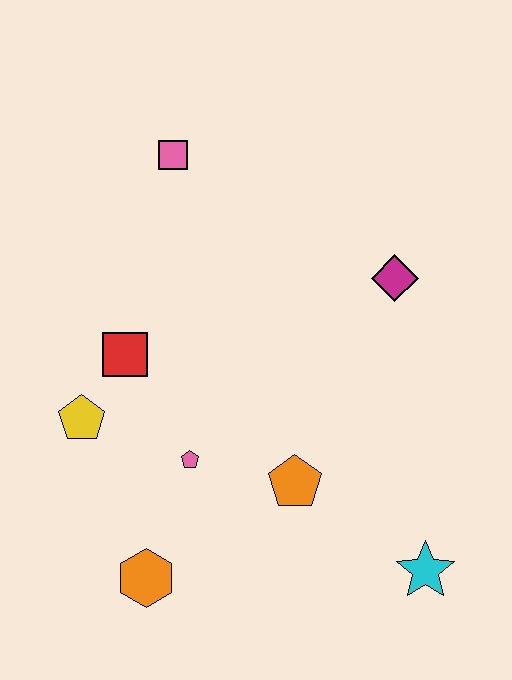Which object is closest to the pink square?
The red square is closest to the pink square.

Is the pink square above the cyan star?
Yes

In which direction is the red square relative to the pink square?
The red square is below the pink square.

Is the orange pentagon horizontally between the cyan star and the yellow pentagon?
Yes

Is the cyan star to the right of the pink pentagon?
Yes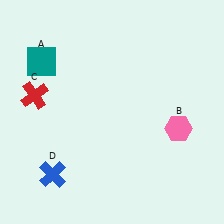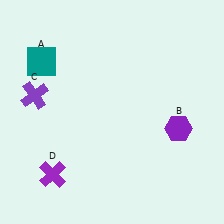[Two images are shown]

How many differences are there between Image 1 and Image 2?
There are 3 differences between the two images.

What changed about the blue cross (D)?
In Image 1, D is blue. In Image 2, it changed to purple.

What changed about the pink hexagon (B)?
In Image 1, B is pink. In Image 2, it changed to purple.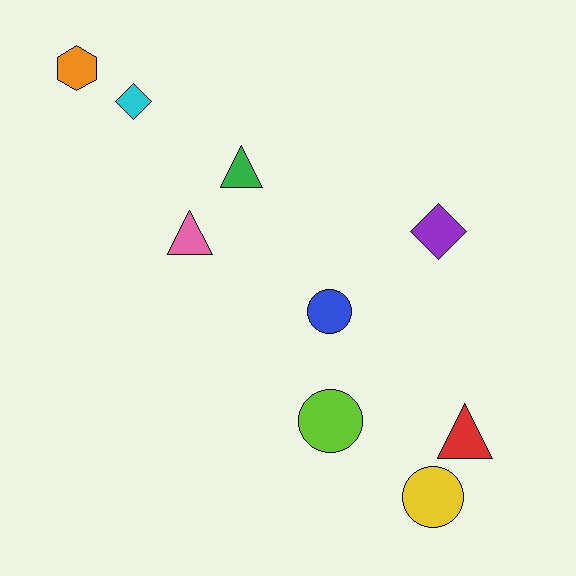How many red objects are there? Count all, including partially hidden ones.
There is 1 red object.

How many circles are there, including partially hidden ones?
There are 3 circles.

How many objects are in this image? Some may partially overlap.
There are 9 objects.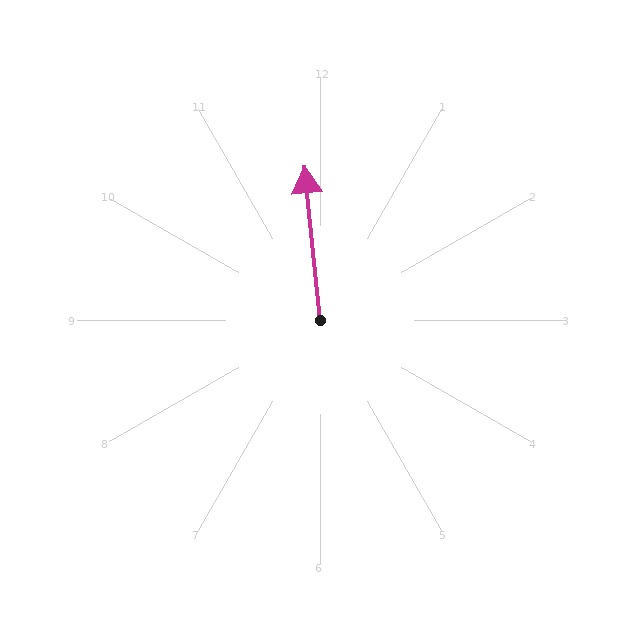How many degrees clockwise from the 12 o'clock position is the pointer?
Approximately 354 degrees.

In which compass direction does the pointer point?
North.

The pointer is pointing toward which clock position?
Roughly 12 o'clock.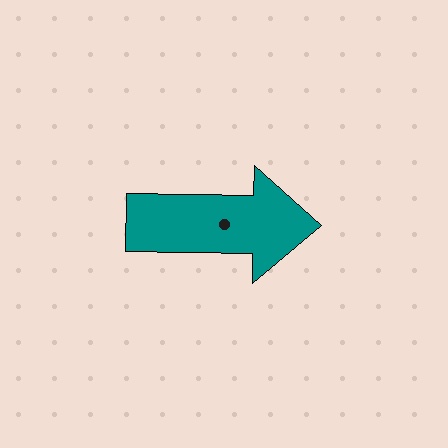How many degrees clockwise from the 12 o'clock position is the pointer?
Approximately 91 degrees.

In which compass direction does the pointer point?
East.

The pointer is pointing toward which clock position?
Roughly 3 o'clock.